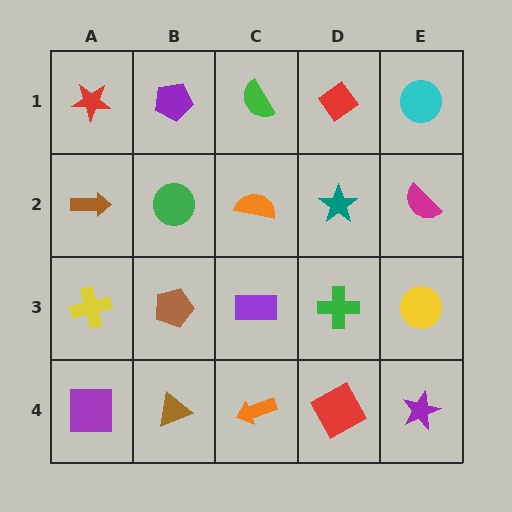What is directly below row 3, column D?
A red square.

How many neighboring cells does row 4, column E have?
2.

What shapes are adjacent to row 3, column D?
A teal star (row 2, column D), a red square (row 4, column D), a purple rectangle (row 3, column C), a yellow circle (row 3, column E).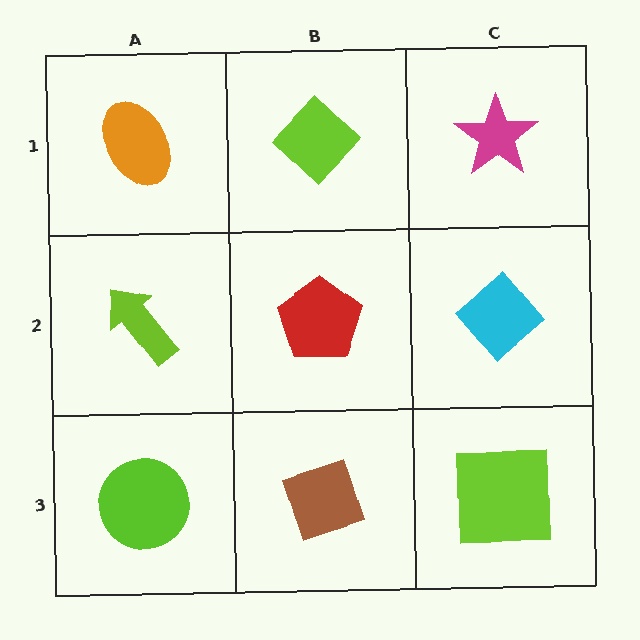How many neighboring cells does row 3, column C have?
2.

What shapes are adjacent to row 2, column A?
An orange ellipse (row 1, column A), a lime circle (row 3, column A), a red pentagon (row 2, column B).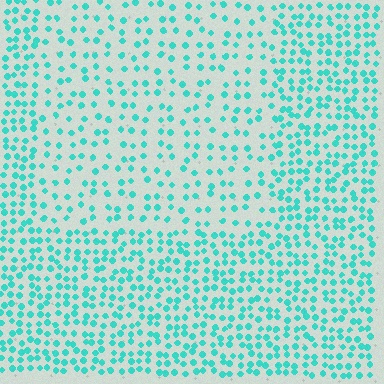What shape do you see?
I see a rectangle.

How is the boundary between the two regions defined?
The boundary is defined by a change in element density (approximately 1.9x ratio). All elements are the same color, size, and shape.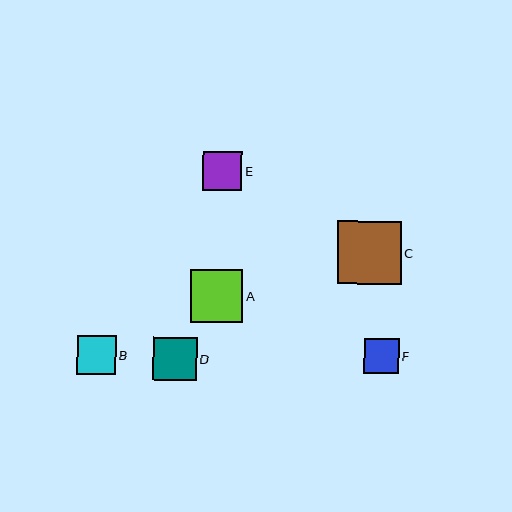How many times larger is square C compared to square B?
Square C is approximately 1.7 times the size of square B.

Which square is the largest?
Square C is the largest with a size of approximately 64 pixels.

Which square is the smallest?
Square F is the smallest with a size of approximately 35 pixels.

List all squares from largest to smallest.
From largest to smallest: C, A, D, E, B, F.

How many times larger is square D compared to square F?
Square D is approximately 1.3 times the size of square F.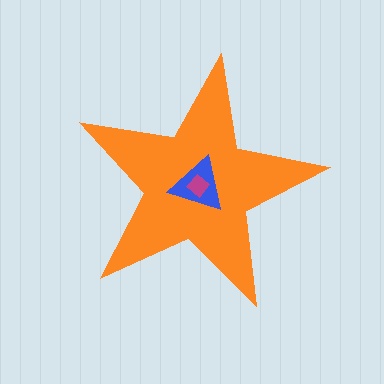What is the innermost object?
The magenta diamond.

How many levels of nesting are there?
3.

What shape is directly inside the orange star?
The blue triangle.